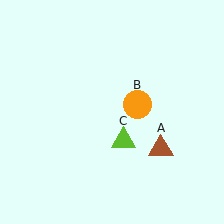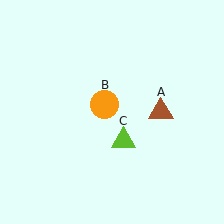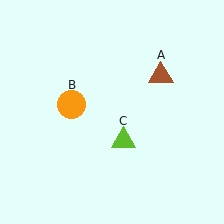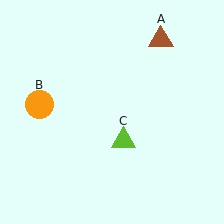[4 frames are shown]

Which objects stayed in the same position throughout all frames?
Lime triangle (object C) remained stationary.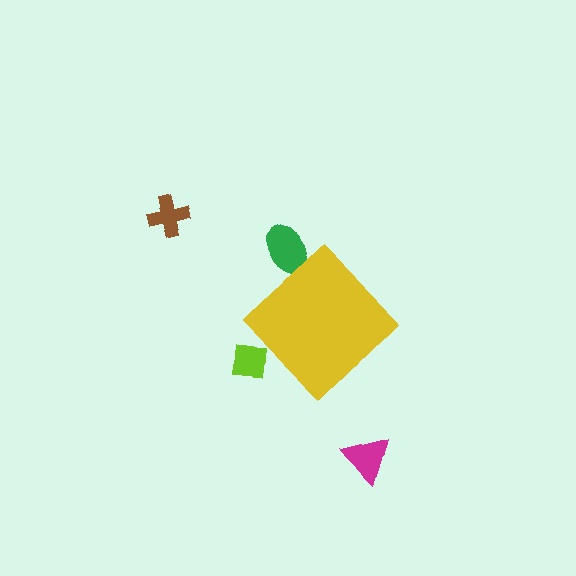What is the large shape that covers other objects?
A yellow diamond.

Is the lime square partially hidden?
Yes, the lime square is partially hidden behind the yellow diamond.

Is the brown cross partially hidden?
No, the brown cross is fully visible.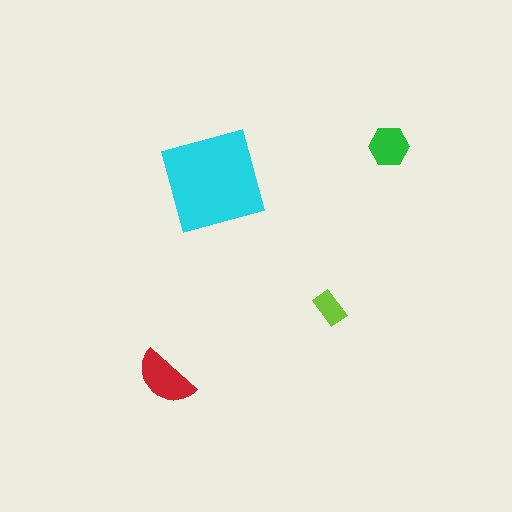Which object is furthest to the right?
The green hexagon is rightmost.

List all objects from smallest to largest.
The lime rectangle, the green hexagon, the red semicircle, the cyan square.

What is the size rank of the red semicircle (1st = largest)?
2nd.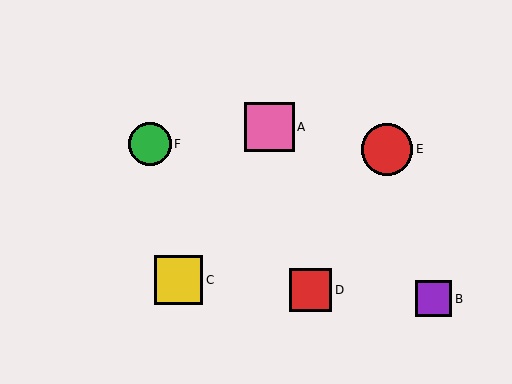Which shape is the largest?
The red circle (labeled E) is the largest.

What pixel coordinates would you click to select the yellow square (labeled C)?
Click at (178, 280) to select the yellow square C.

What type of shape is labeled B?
Shape B is a purple square.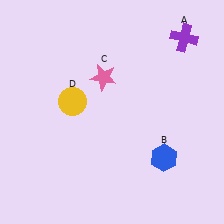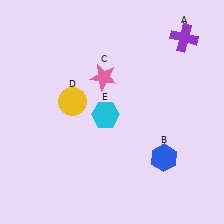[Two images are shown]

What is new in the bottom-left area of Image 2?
A cyan hexagon (E) was added in the bottom-left area of Image 2.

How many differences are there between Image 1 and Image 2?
There is 1 difference between the two images.